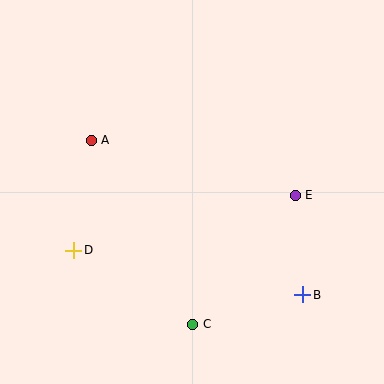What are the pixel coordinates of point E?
Point E is at (295, 195).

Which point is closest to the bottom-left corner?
Point D is closest to the bottom-left corner.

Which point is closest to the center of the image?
Point E at (295, 195) is closest to the center.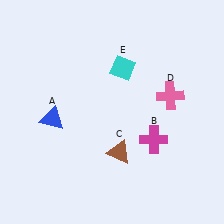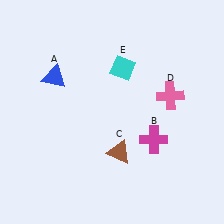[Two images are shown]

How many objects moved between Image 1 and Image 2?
1 object moved between the two images.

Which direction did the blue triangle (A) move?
The blue triangle (A) moved up.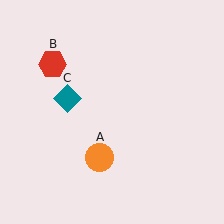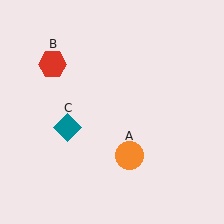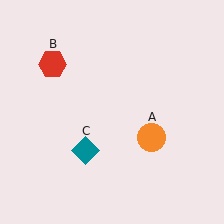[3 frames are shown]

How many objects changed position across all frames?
2 objects changed position: orange circle (object A), teal diamond (object C).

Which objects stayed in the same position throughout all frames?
Red hexagon (object B) remained stationary.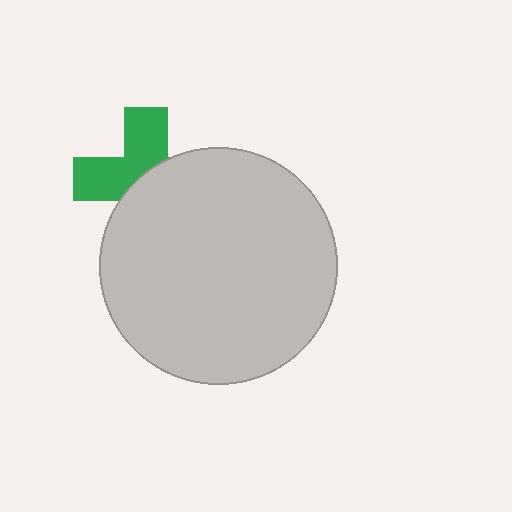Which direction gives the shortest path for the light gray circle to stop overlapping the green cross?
Moving toward the lower-right gives the shortest separation.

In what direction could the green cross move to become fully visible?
The green cross could move toward the upper-left. That would shift it out from behind the light gray circle entirely.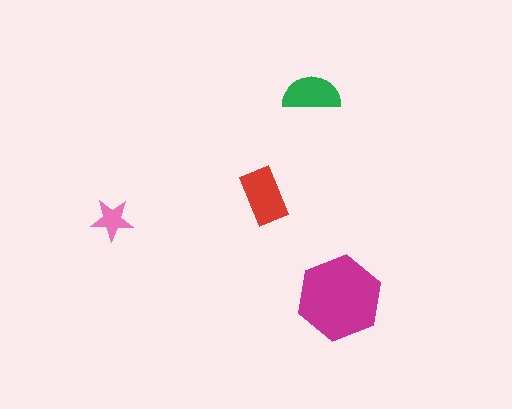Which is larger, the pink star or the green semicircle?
The green semicircle.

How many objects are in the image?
There are 4 objects in the image.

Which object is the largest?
The magenta hexagon.